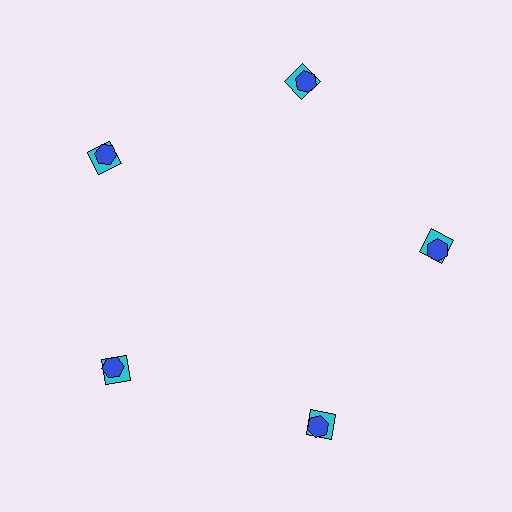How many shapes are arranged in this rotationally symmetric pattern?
There are 10 shapes, arranged in 5 groups of 2.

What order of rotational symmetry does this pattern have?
This pattern has 5-fold rotational symmetry.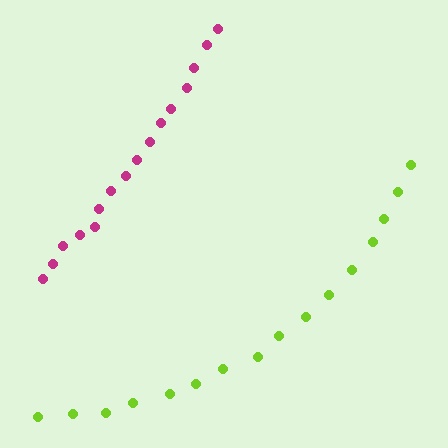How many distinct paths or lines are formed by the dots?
There are 2 distinct paths.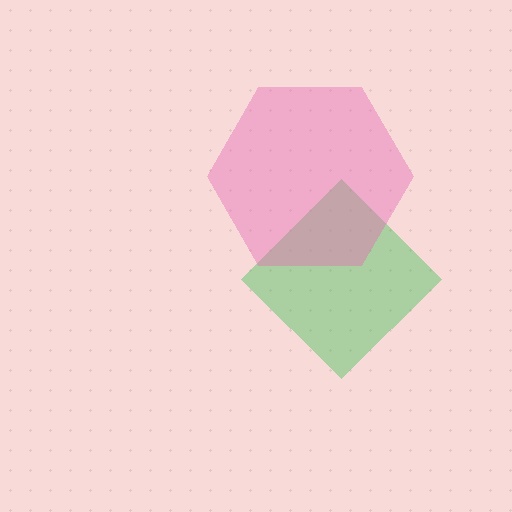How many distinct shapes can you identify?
There are 2 distinct shapes: a green diamond, a pink hexagon.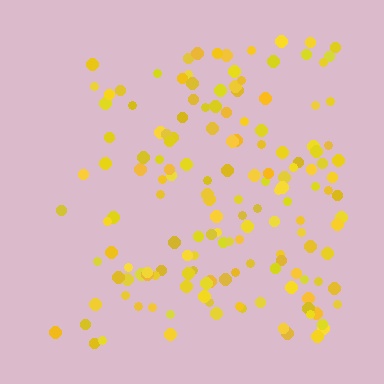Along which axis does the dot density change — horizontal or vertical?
Horizontal.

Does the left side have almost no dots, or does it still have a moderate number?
Still a moderate number, just noticeably fewer than the right.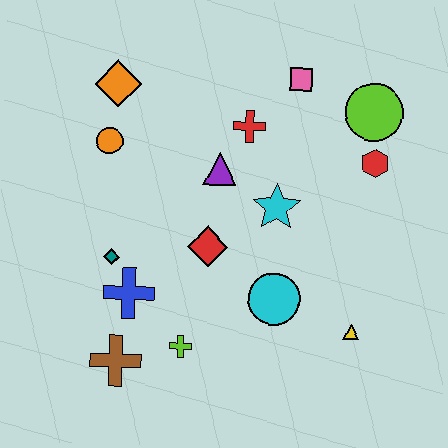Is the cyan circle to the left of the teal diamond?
No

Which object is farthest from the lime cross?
The lime circle is farthest from the lime cross.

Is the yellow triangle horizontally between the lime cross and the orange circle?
No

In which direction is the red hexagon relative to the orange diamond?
The red hexagon is to the right of the orange diamond.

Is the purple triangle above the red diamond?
Yes